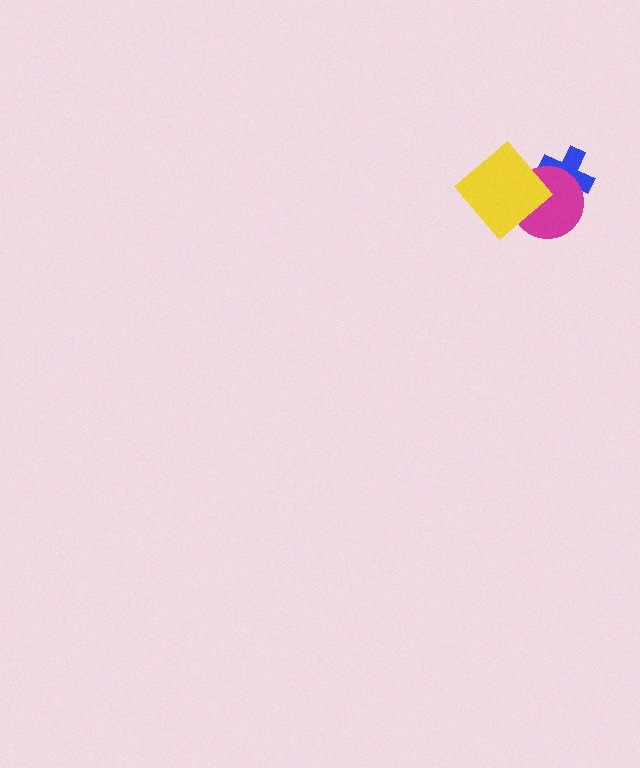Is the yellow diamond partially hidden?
No, no other shape covers it.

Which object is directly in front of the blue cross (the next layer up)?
The magenta circle is directly in front of the blue cross.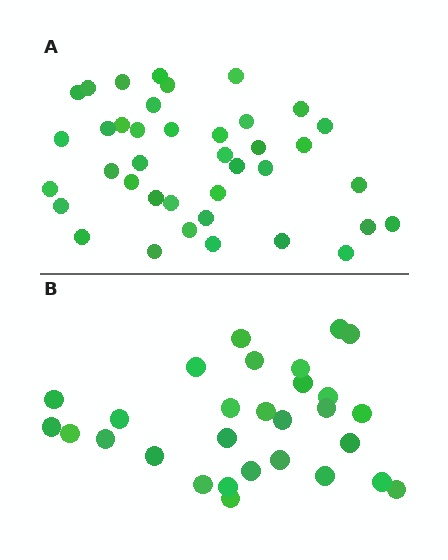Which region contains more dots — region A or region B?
Region A (the top region) has more dots.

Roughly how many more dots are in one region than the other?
Region A has roughly 10 or so more dots than region B.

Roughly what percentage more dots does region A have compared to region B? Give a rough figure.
About 35% more.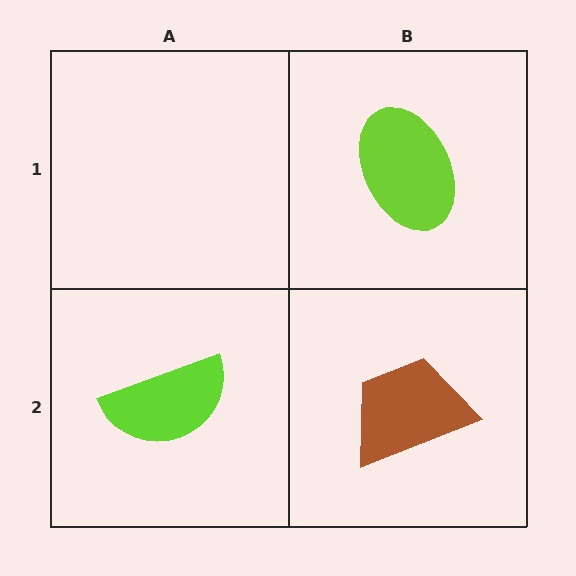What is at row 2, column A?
A lime semicircle.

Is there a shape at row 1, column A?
No, that cell is empty.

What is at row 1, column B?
A lime ellipse.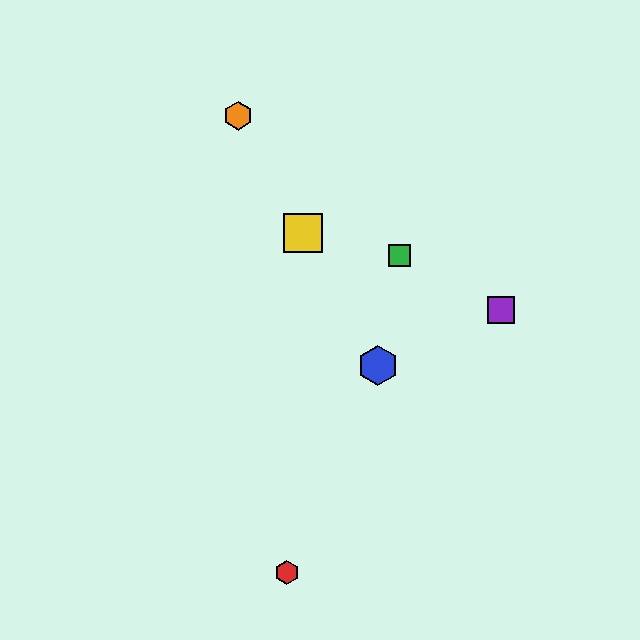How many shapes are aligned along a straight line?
3 shapes (the blue hexagon, the yellow square, the orange hexagon) are aligned along a straight line.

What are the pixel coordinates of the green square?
The green square is at (399, 256).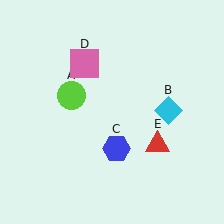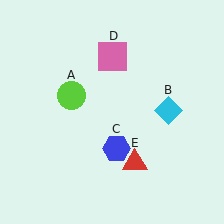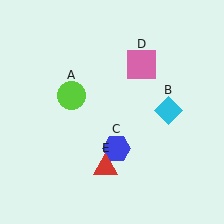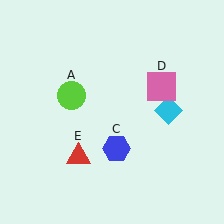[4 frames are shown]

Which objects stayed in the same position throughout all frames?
Lime circle (object A) and cyan diamond (object B) and blue hexagon (object C) remained stationary.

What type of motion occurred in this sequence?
The pink square (object D), red triangle (object E) rotated clockwise around the center of the scene.